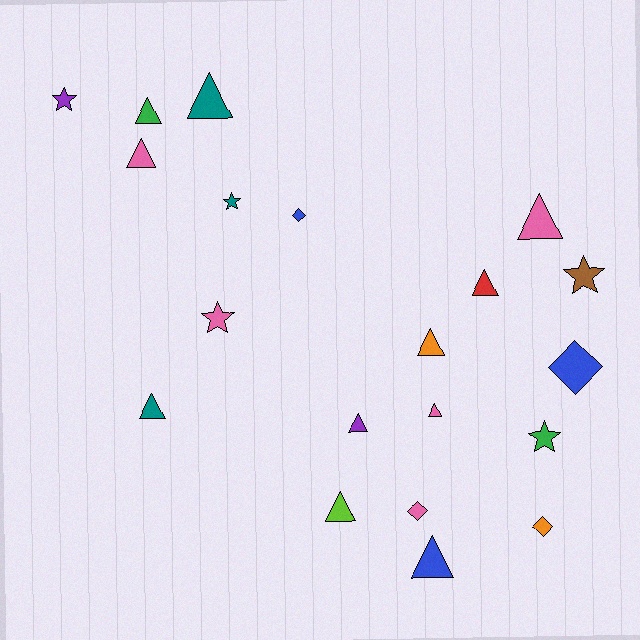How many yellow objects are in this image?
There are no yellow objects.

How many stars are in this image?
There are 5 stars.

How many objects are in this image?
There are 20 objects.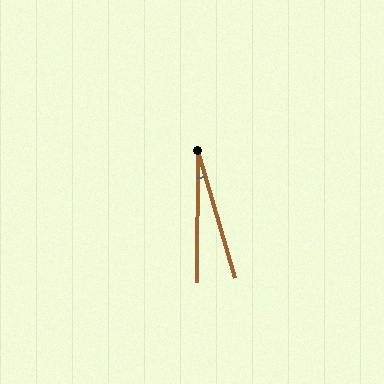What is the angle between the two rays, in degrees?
Approximately 17 degrees.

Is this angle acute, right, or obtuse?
It is acute.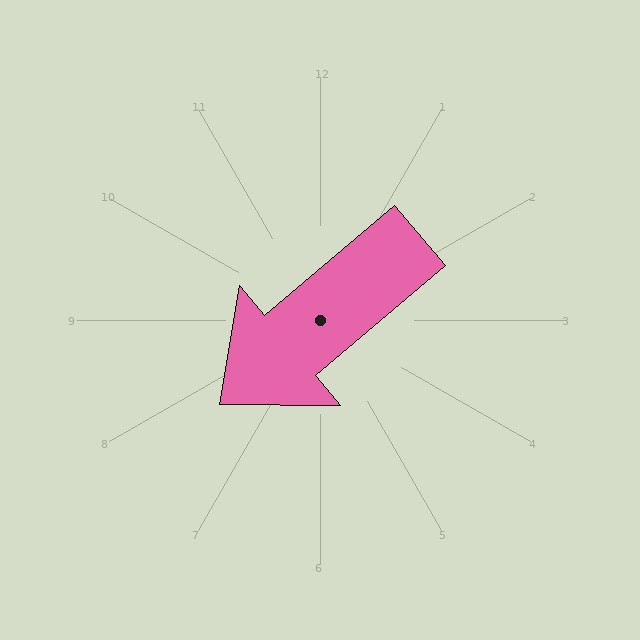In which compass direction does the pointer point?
Southwest.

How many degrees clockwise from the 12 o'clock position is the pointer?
Approximately 230 degrees.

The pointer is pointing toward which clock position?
Roughly 8 o'clock.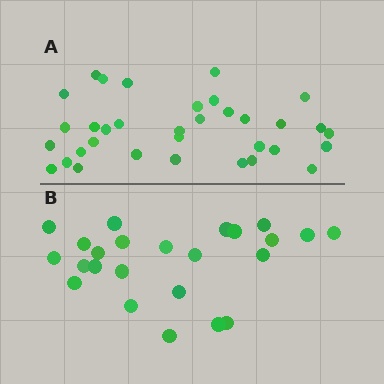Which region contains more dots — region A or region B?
Region A (the top region) has more dots.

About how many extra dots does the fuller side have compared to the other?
Region A has roughly 10 or so more dots than region B.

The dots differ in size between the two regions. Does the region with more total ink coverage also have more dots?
No. Region B has more total ink coverage because its dots are larger, but region A actually contains more individual dots. Total area can be misleading — the number of items is what matters here.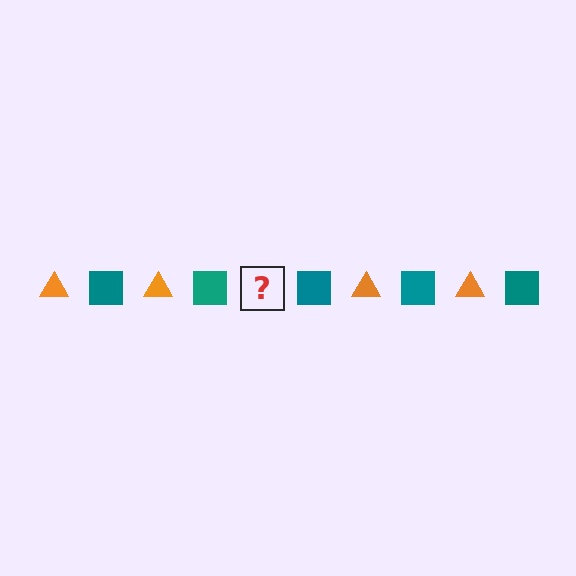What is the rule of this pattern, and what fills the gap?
The rule is that the pattern alternates between orange triangle and teal square. The gap should be filled with an orange triangle.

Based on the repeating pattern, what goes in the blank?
The blank should be an orange triangle.